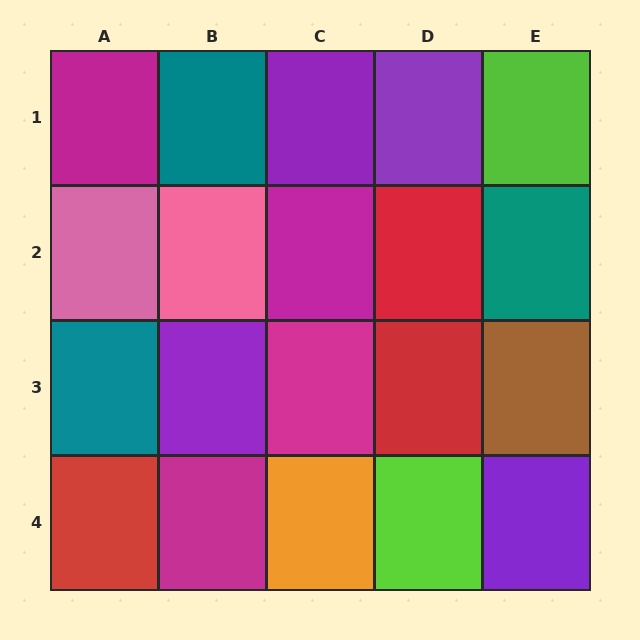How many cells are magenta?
4 cells are magenta.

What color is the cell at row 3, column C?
Magenta.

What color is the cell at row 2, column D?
Red.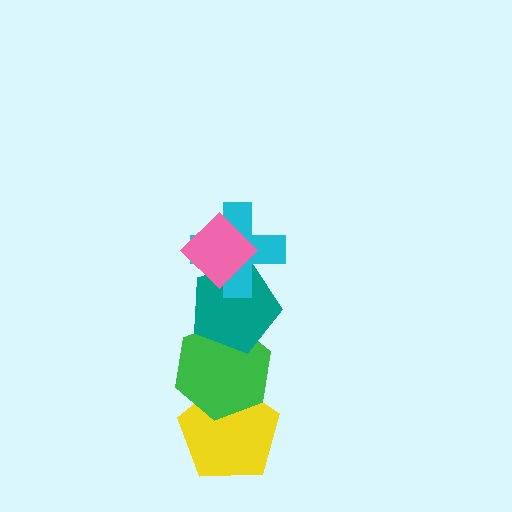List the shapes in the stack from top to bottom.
From top to bottom: the pink diamond, the cyan cross, the teal pentagon, the green hexagon, the yellow pentagon.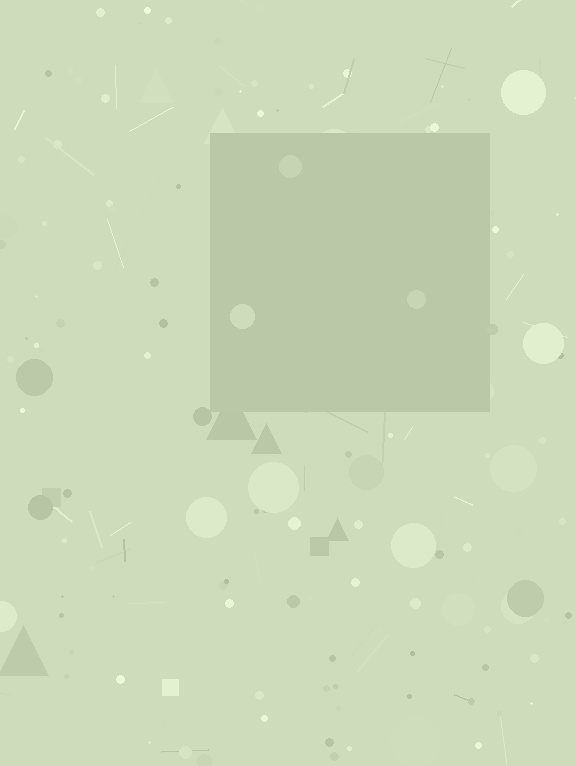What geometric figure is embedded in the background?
A square is embedded in the background.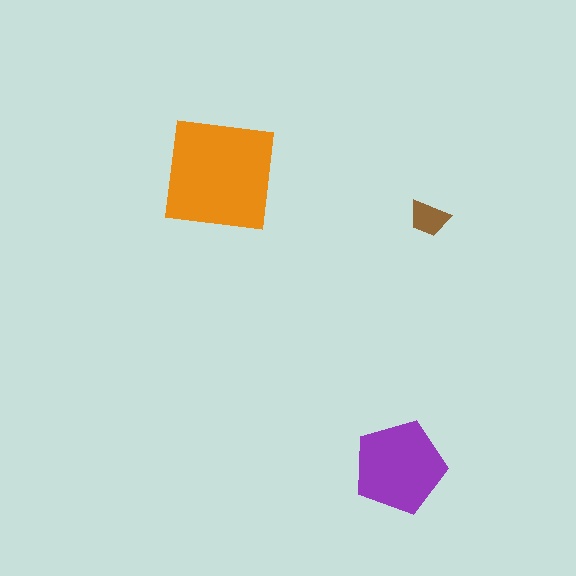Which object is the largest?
The orange square.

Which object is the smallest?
The brown trapezoid.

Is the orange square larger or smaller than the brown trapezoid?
Larger.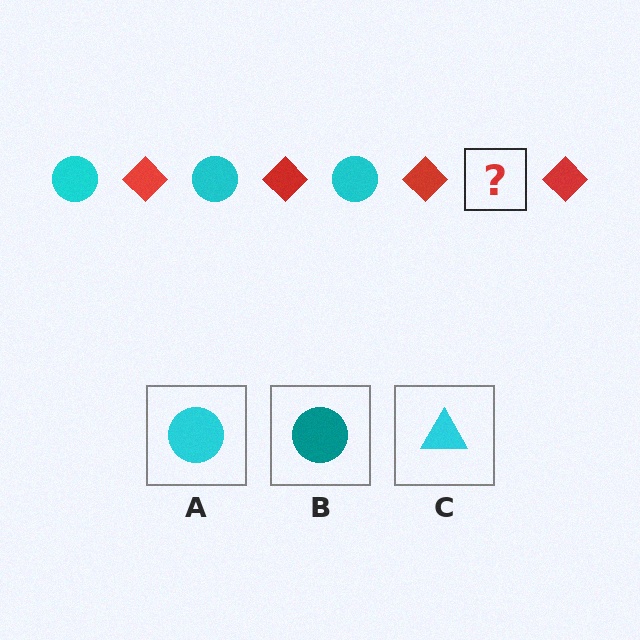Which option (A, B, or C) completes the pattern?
A.